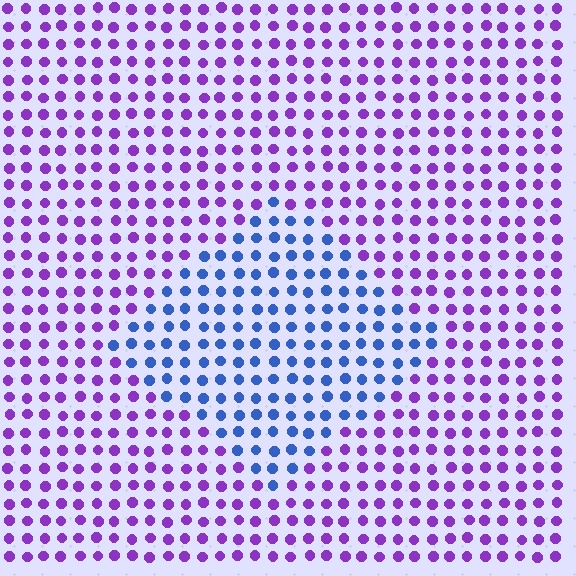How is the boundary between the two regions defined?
The boundary is defined purely by a slight shift in hue (about 57 degrees). Spacing, size, and orientation are identical on both sides.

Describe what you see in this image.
The image is filled with small purple elements in a uniform arrangement. A diamond-shaped region is visible where the elements are tinted to a slightly different hue, forming a subtle color boundary.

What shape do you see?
I see a diamond.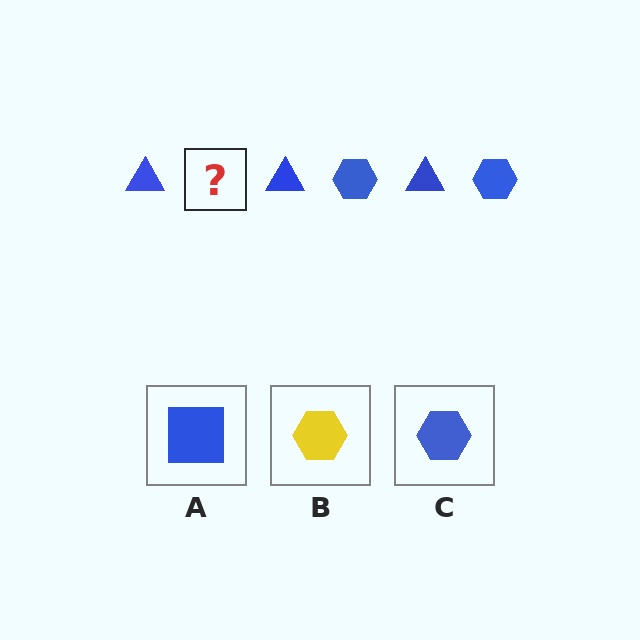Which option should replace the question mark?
Option C.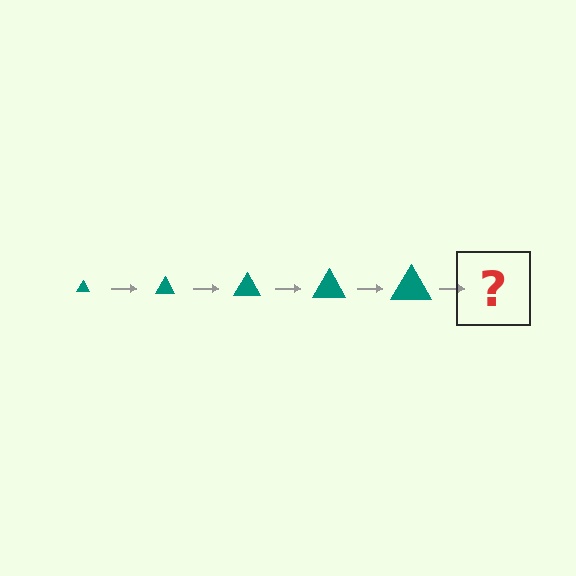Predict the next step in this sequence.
The next step is a teal triangle, larger than the previous one.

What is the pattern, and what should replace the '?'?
The pattern is that the triangle gets progressively larger each step. The '?' should be a teal triangle, larger than the previous one.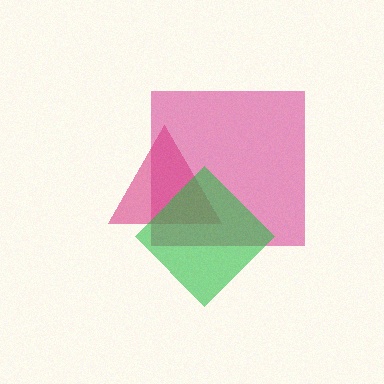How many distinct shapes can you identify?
There are 3 distinct shapes: a pink square, a magenta triangle, a green diamond.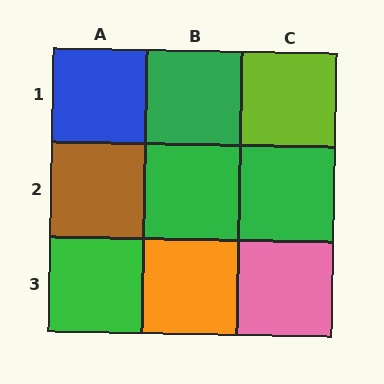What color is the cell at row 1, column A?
Blue.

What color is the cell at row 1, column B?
Green.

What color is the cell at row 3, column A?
Green.